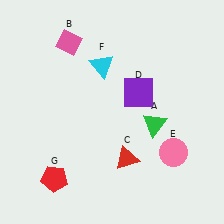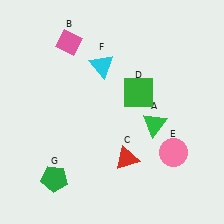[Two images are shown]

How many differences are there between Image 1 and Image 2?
There are 2 differences between the two images.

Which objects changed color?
D changed from purple to green. G changed from red to green.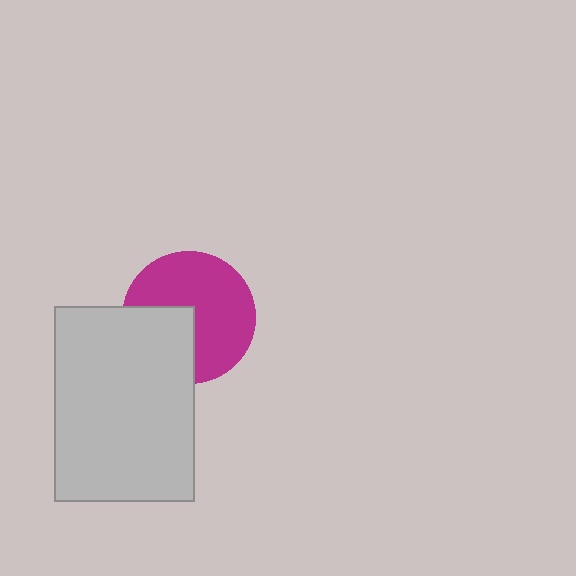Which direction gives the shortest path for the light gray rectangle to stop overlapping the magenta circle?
Moving toward the lower-left gives the shortest separation.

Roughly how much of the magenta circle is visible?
Most of it is visible (roughly 66%).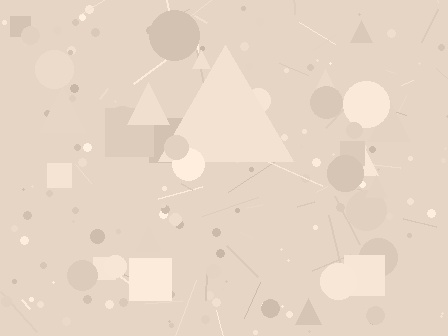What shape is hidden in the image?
A triangle is hidden in the image.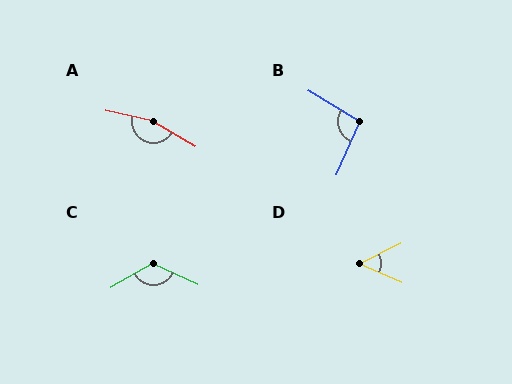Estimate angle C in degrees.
Approximately 126 degrees.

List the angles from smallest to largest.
D (50°), B (98°), C (126°), A (162°).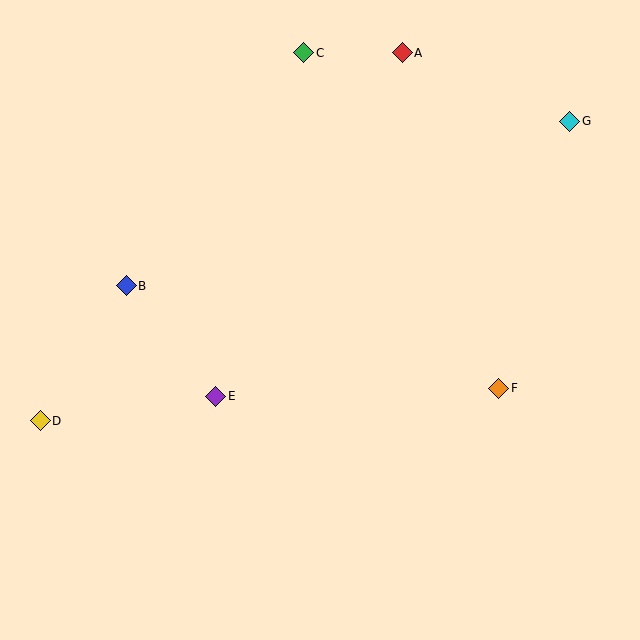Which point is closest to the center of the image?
Point E at (216, 396) is closest to the center.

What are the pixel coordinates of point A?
Point A is at (402, 53).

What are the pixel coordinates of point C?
Point C is at (304, 53).